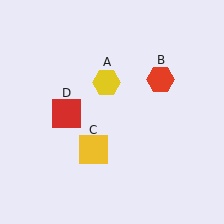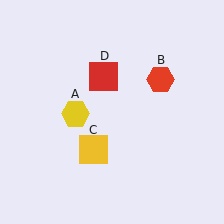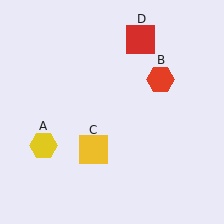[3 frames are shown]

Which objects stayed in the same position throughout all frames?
Red hexagon (object B) and yellow square (object C) remained stationary.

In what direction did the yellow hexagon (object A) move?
The yellow hexagon (object A) moved down and to the left.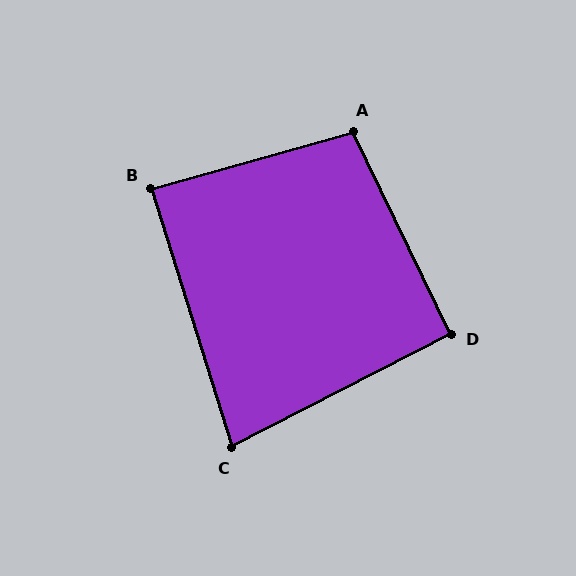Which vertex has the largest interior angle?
A, at approximately 100 degrees.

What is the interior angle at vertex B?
Approximately 88 degrees (approximately right).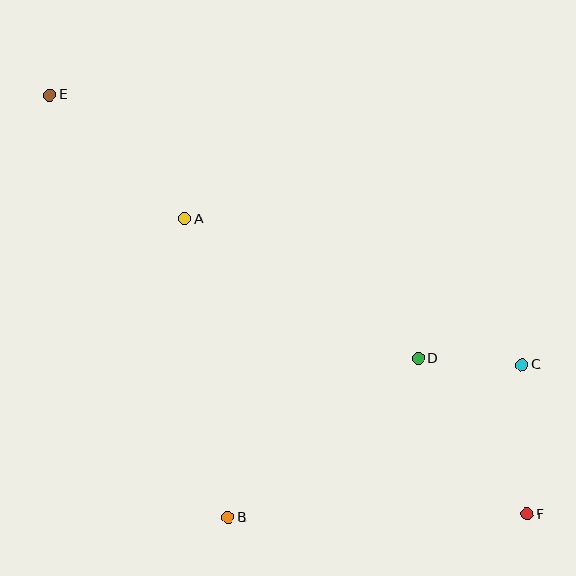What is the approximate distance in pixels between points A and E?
The distance between A and E is approximately 183 pixels.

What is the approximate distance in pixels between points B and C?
The distance between B and C is approximately 331 pixels.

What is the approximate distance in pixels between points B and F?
The distance between B and F is approximately 299 pixels.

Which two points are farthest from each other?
Points E and F are farthest from each other.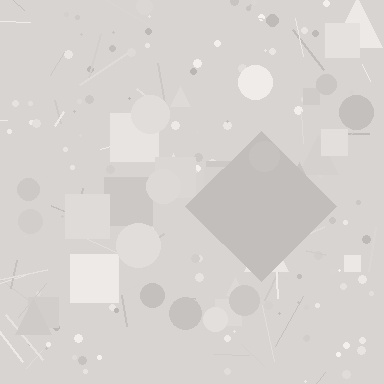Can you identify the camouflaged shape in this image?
The camouflaged shape is a diamond.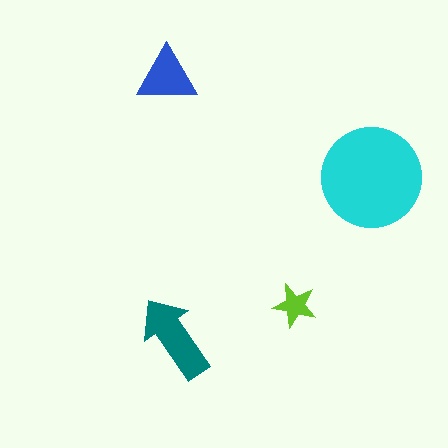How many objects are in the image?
There are 4 objects in the image.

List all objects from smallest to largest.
The lime star, the blue triangle, the teal arrow, the cyan circle.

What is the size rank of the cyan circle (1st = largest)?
1st.